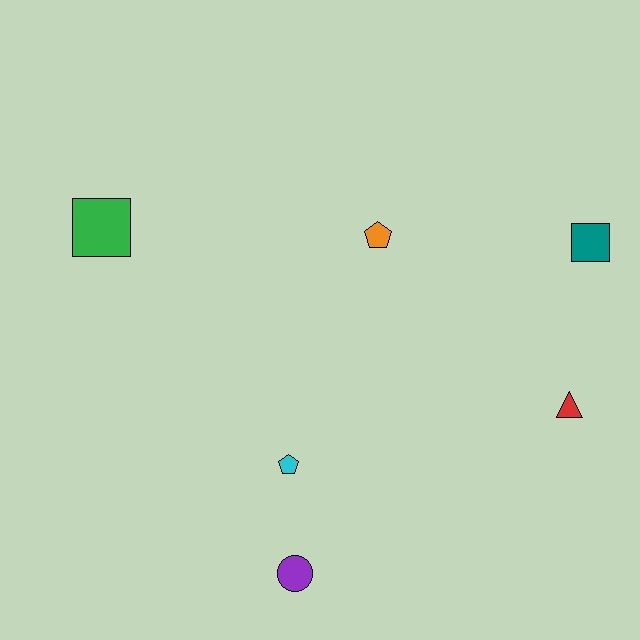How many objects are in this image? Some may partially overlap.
There are 6 objects.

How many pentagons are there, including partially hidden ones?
There are 2 pentagons.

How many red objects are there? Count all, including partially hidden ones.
There is 1 red object.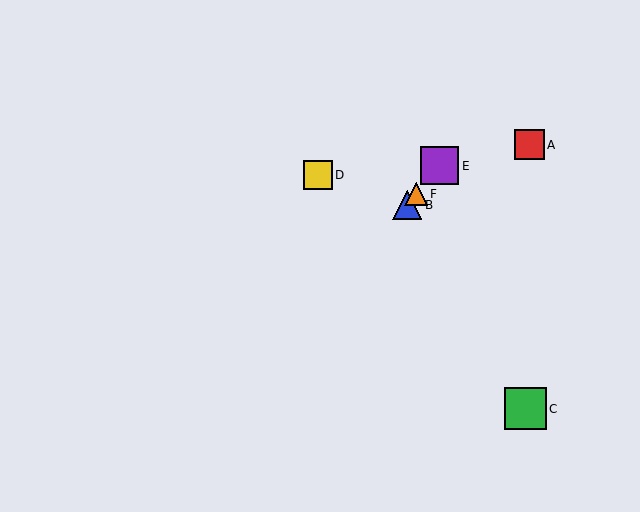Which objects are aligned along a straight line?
Objects B, E, F are aligned along a straight line.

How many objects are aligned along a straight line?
3 objects (B, E, F) are aligned along a straight line.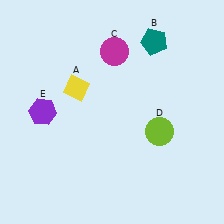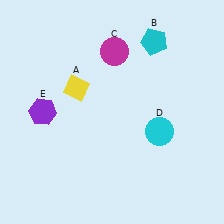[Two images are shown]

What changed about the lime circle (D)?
In Image 1, D is lime. In Image 2, it changed to cyan.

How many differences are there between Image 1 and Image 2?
There are 2 differences between the two images.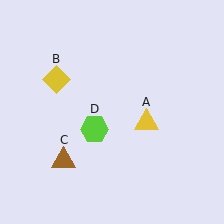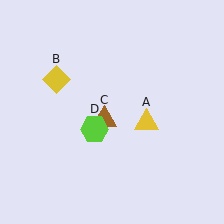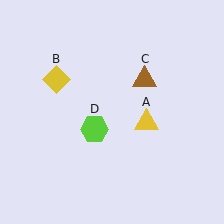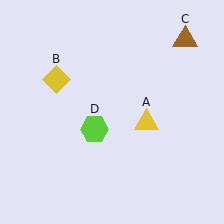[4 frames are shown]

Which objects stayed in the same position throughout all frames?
Yellow triangle (object A) and yellow diamond (object B) and lime hexagon (object D) remained stationary.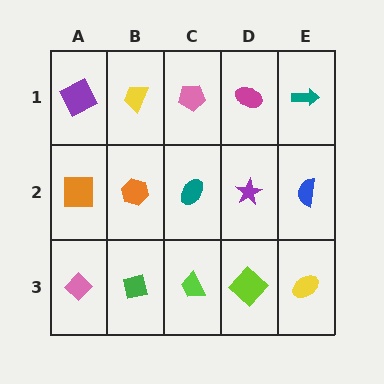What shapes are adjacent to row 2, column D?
A magenta ellipse (row 1, column D), a lime diamond (row 3, column D), a teal ellipse (row 2, column C), a blue semicircle (row 2, column E).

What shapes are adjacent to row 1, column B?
An orange hexagon (row 2, column B), a purple square (row 1, column A), a pink pentagon (row 1, column C).